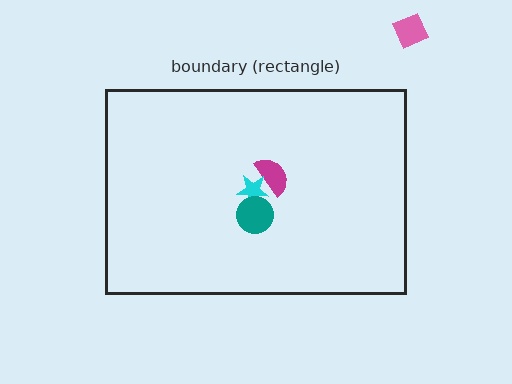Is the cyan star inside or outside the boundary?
Inside.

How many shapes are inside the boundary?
3 inside, 1 outside.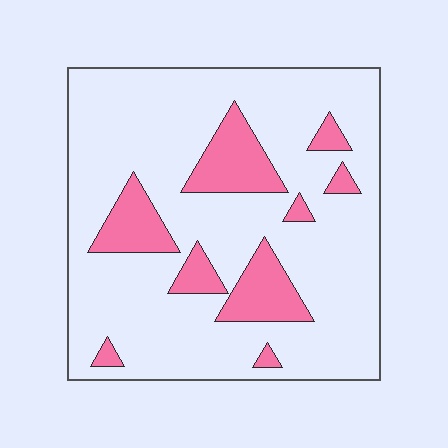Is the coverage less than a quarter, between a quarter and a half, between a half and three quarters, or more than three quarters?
Less than a quarter.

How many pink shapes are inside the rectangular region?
9.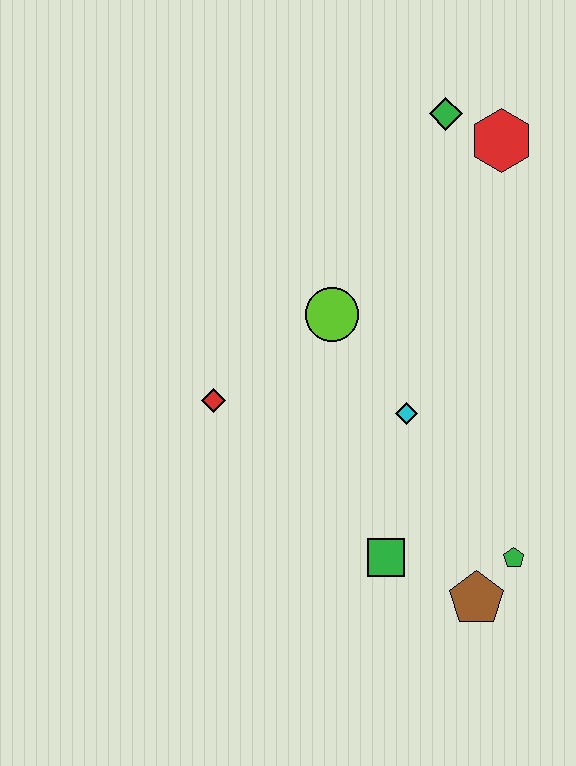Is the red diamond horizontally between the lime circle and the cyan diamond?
No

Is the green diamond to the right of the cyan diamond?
Yes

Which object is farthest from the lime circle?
The brown pentagon is farthest from the lime circle.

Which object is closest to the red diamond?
The lime circle is closest to the red diamond.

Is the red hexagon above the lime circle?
Yes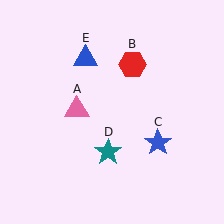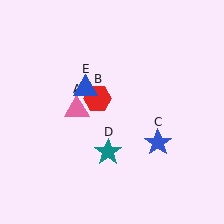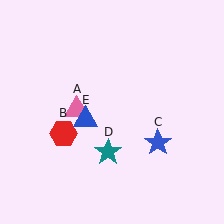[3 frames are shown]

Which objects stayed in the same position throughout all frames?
Pink triangle (object A) and blue star (object C) and teal star (object D) remained stationary.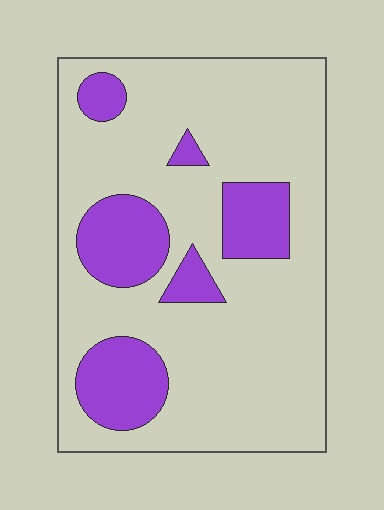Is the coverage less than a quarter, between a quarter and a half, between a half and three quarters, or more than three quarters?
Less than a quarter.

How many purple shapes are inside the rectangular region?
6.